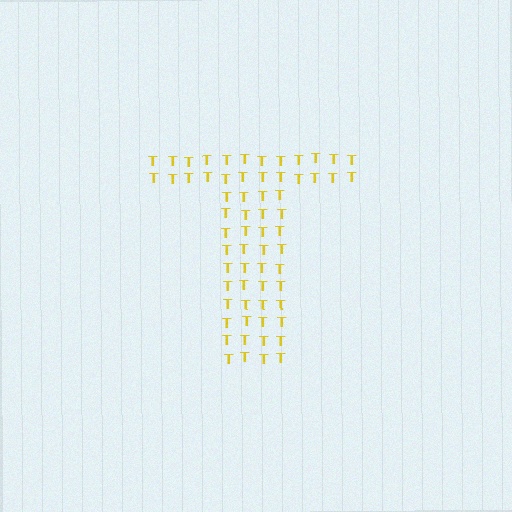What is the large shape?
The large shape is the letter T.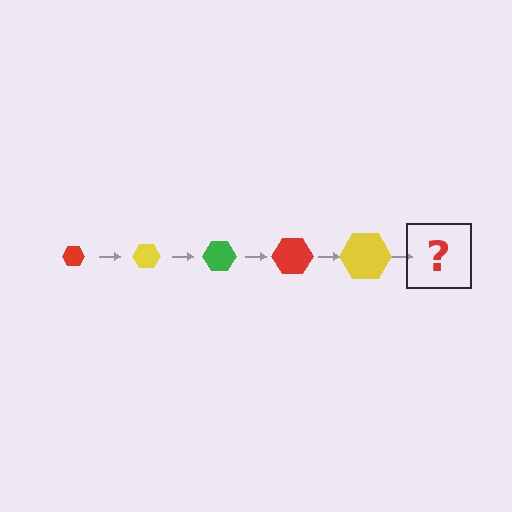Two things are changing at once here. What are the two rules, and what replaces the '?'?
The two rules are that the hexagon grows larger each step and the color cycles through red, yellow, and green. The '?' should be a green hexagon, larger than the previous one.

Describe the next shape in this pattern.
It should be a green hexagon, larger than the previous one.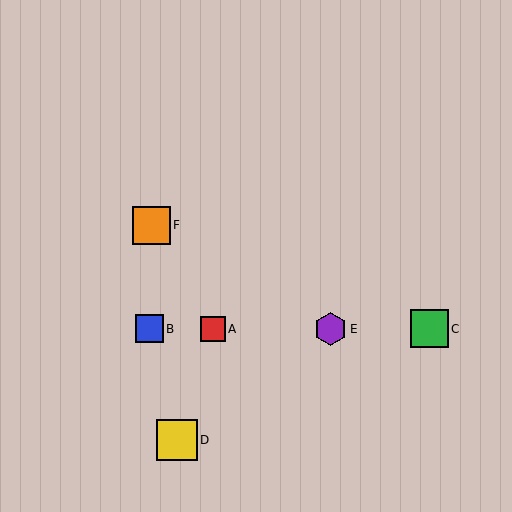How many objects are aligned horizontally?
4 objects (A, B, C, E) are aligned horizontally.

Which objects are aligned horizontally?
Objects A, B, C, E are aligned horizontally.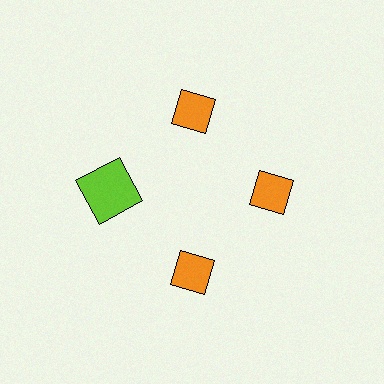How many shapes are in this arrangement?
There are 4 shapes arranged in a ring pattern.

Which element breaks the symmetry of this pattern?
The lime square at roughly the 9 o'clock position breaks the symmetry. All other shapes are orange diamonds.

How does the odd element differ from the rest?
It differs in both color (lime instead of orange) and shape (square instead of diamond).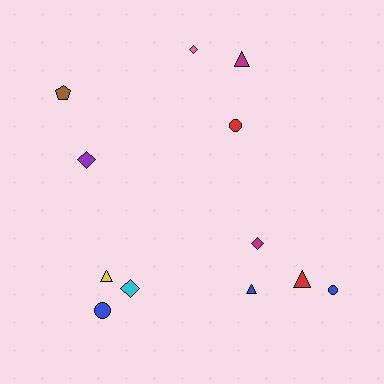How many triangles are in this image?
There are 4 triangles.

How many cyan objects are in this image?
There is 1 cyan object.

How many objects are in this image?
There are 12 objects.